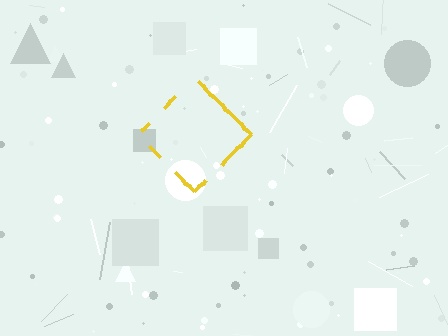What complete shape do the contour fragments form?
The contour fragments form a diamond.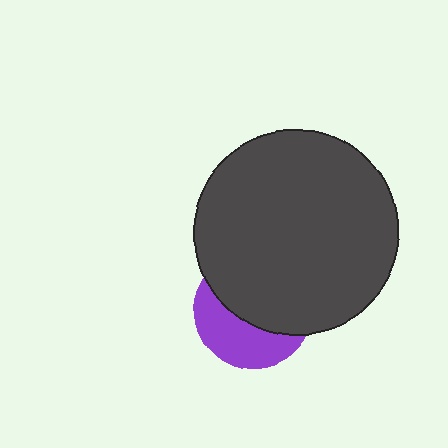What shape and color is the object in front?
The object in front is a dark gray circle.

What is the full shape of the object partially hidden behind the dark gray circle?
The partially hidden object is a purple circle.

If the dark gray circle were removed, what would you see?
You would see the complete purple circle.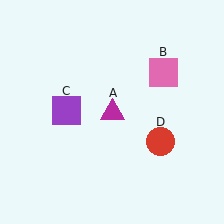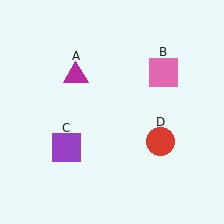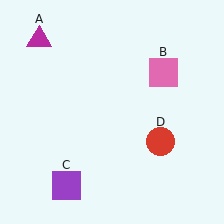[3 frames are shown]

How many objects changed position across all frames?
2 objects changed position: magenta triangle (object A), purple square (object C).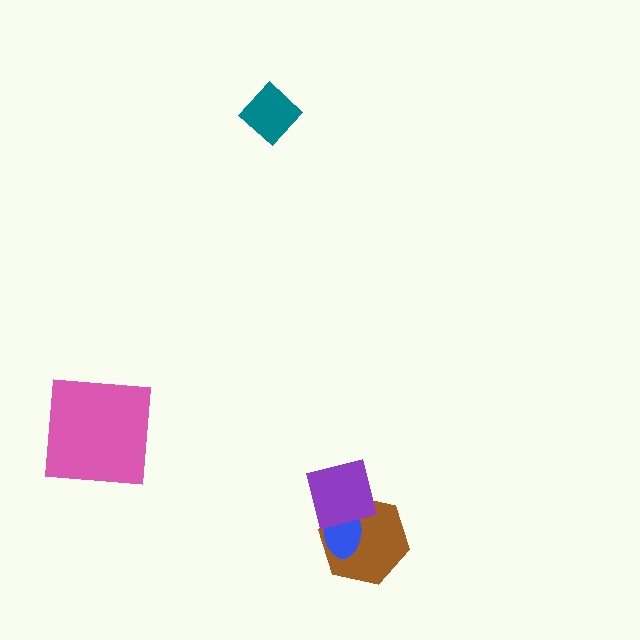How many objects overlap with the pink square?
0 objects overlap with the pink square.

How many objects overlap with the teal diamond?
0 objects overlap with the teal diamond.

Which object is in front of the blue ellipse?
The purple square is in front of the blue ellipse.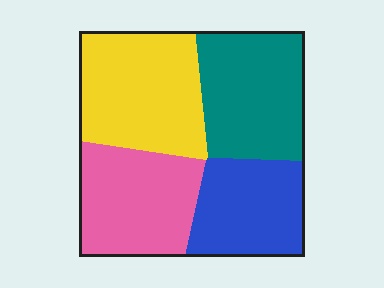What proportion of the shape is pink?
Pink covers roughly 25% of the shape.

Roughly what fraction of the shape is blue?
Blue takes up about one fifth (1/5) of the shape.